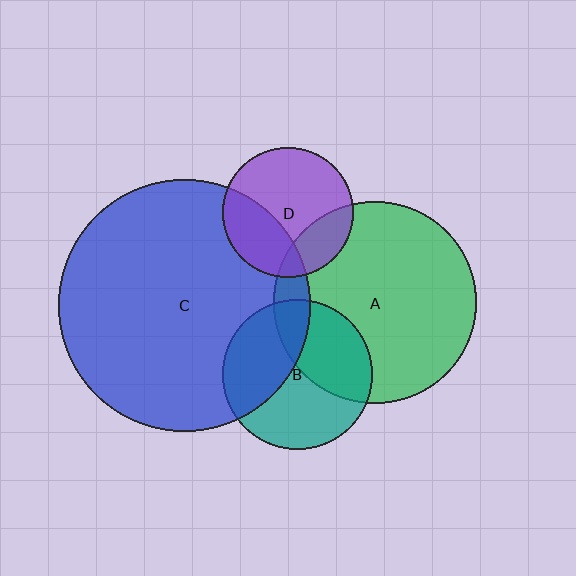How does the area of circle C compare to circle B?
Approximately 2.8 times.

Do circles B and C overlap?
Yes.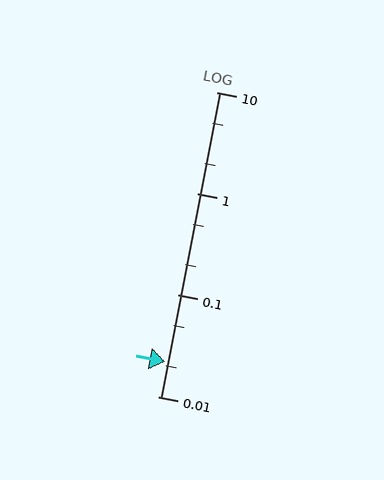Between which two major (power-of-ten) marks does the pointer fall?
The pointer is between 0.01 and 0.1.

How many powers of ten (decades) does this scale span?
The scale spans 3 decades, from 0.01 to 10.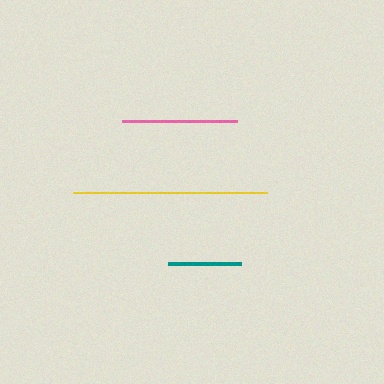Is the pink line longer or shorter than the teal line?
The pink line is longer than the teal line.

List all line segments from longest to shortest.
From longest to shortest: yellow, pink, teal.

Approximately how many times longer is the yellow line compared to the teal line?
The yellow line is approximately 2.6 times the length of the teal line.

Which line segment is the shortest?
The teal line is the shortest at approximately 74 pixels.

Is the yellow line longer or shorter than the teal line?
The yellow line is longer than the teal line.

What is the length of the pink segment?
The pink segment is approximately 115 pixels long.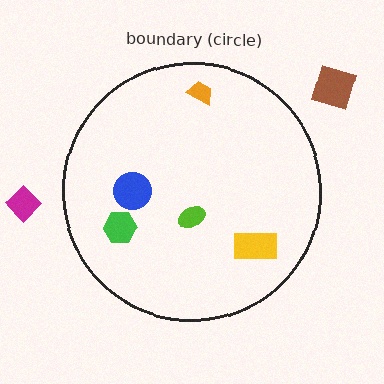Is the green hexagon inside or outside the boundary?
Inside.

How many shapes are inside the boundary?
5 inside, 2 outside.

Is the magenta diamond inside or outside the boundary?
Outside.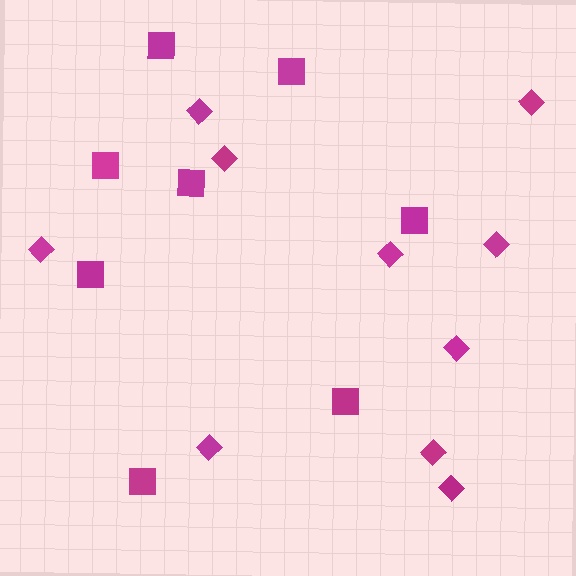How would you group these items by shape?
There are 2 groups: one group of squares (8) and one group of diamonds (10).